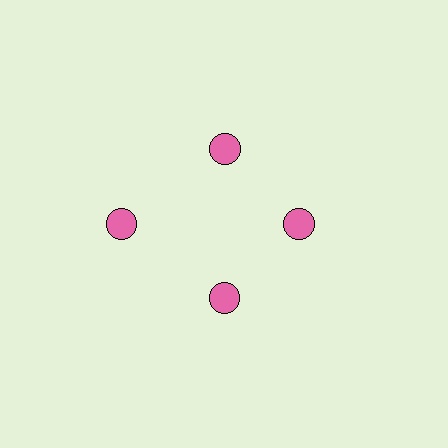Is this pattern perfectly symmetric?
No. The 4 pink circles are arranged in a ring, but one element near the 9 o'clock position is pushed outward from the center, breaking the 4-fold rotational symmetry.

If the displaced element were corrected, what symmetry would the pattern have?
It would have 4-fold rotational symmetry — the pattern would map onto itself every 90 degrees.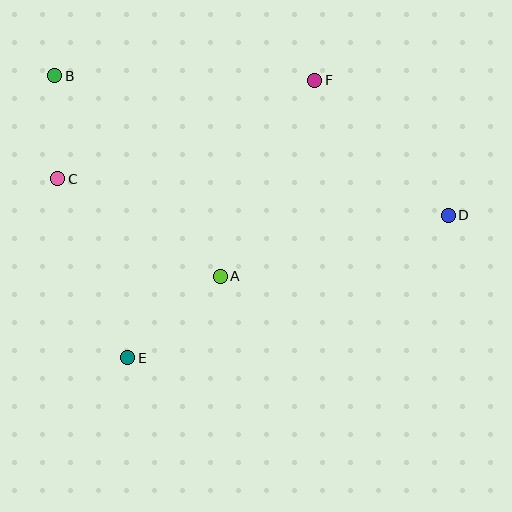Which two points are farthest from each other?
Points B and D are farthest from each other.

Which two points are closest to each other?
Points B and C are closest to each other.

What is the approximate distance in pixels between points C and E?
The distance between C and E is approximately 192 pixels.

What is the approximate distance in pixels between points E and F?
The distance between E and F is approximately 334 pixels.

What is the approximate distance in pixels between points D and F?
The distance between D and F is approximately 190 pixels.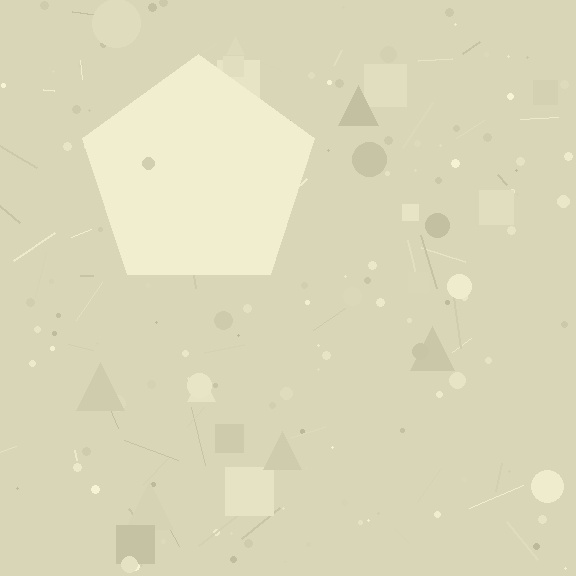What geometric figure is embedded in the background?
A pentagon is embedded in the background.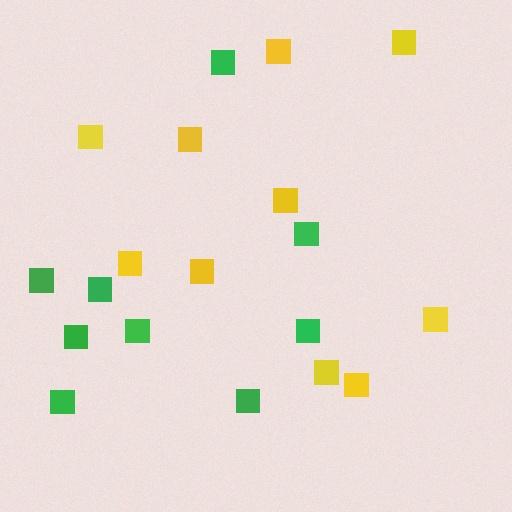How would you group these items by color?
There are 2 groups: one group of yellow squares (10) and one group of green squares (9).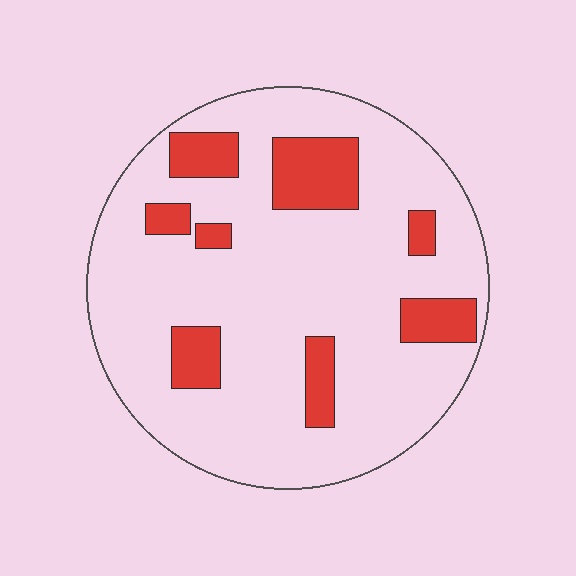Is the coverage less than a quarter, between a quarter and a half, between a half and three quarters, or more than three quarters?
Less than a quarter.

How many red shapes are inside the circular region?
8.